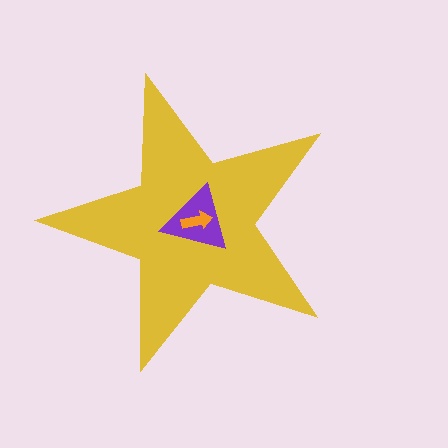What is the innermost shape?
The orange arrow.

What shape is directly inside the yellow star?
The purple triangle.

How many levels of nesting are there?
3.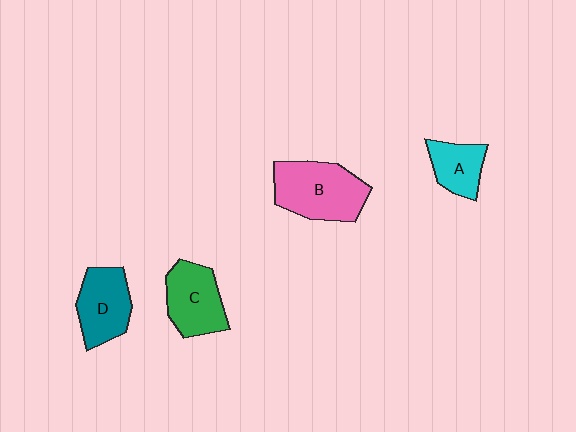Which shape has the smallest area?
Shape A (cyan).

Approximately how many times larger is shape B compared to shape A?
Approximately 1.9 times.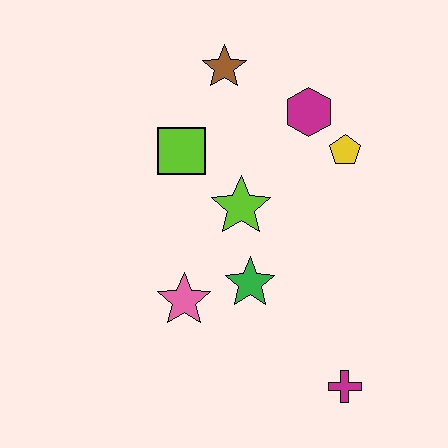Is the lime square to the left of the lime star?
Yes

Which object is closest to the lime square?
The lime star is closest to the lime square.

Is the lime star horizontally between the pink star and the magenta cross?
Yes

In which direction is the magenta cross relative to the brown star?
The magenta cross is below the brown star.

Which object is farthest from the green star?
The brown star is farthest from the green star.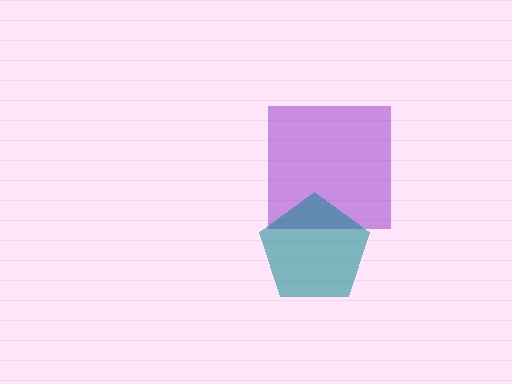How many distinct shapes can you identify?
There are 2 distinct shapes: a purple square, a teal pentagon.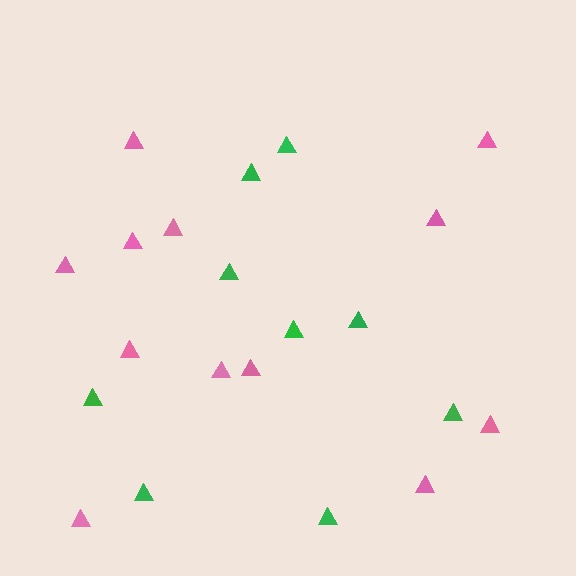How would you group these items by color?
There are 2 groups: one group of pink triangles (12) and one group of green triangles (9).